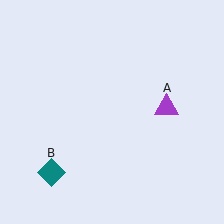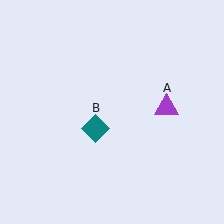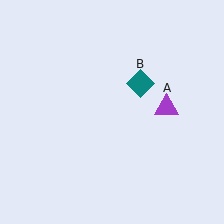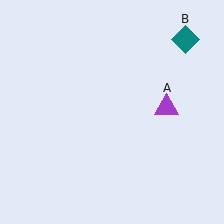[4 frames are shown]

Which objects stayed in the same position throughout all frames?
Purple triangle (object A) remained stationary.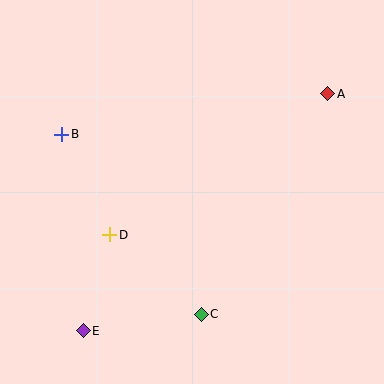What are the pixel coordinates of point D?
Point D is at (110, 235).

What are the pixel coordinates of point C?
Point C is at (201, 314).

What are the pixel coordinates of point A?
Point A is at (328, 94).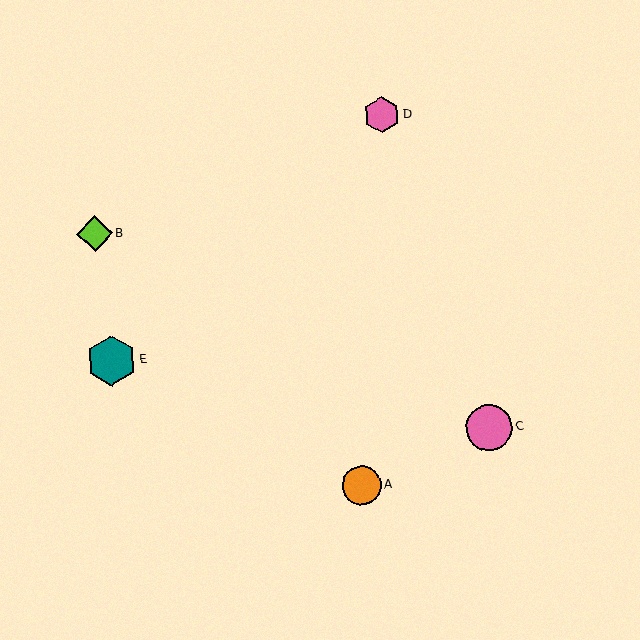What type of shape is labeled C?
Shape C is a pink circle.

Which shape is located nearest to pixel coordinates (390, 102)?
The pink hexagon (labeled D) at (382, 115) is nearest to that location.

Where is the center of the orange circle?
The center of the orange circle is at (361, 486).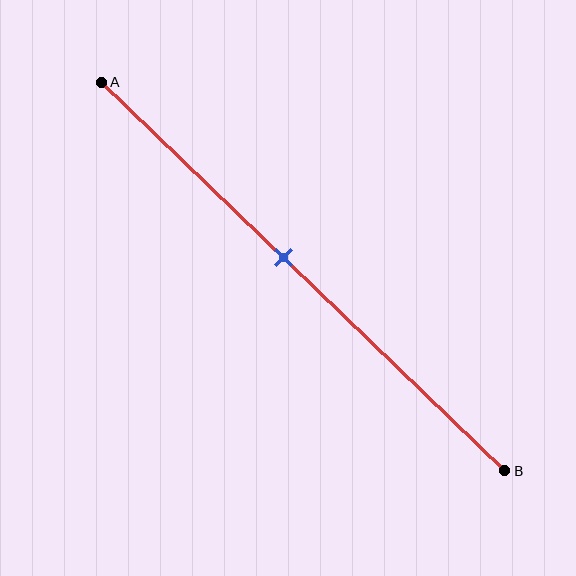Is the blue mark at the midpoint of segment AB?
No, the mark is at about 45% from A, not at the 50% midpoint.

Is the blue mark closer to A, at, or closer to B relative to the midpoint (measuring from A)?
The blue mark is closer to point A than the midpoint of segment AB.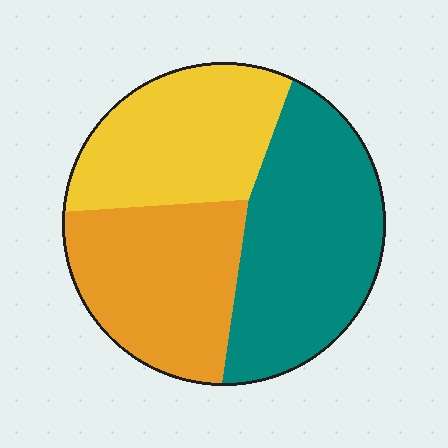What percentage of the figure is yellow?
Yellow takes up between a sixth and a third of the figure.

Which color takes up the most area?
Teal, at roughly 40%.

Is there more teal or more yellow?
Teal.